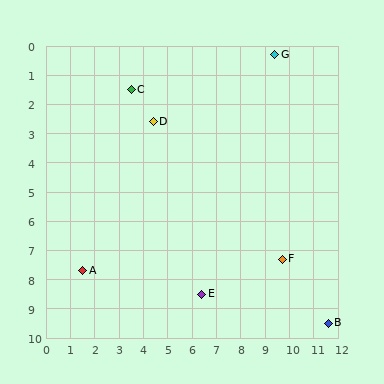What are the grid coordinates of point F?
Point F is at approximately (9.7, 7.3).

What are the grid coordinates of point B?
Point B is at approximately (11.6, 9.5).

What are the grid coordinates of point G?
Point G is at approximately (9.4, 0.3).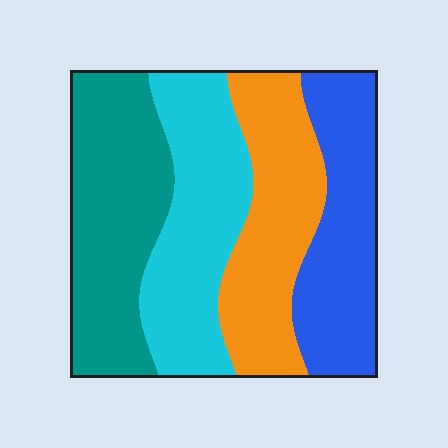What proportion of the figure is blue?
Blue takes up about one quarter (1/4) of the figure.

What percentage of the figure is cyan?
Cyan takes up about one quarter (1/4) of the figure.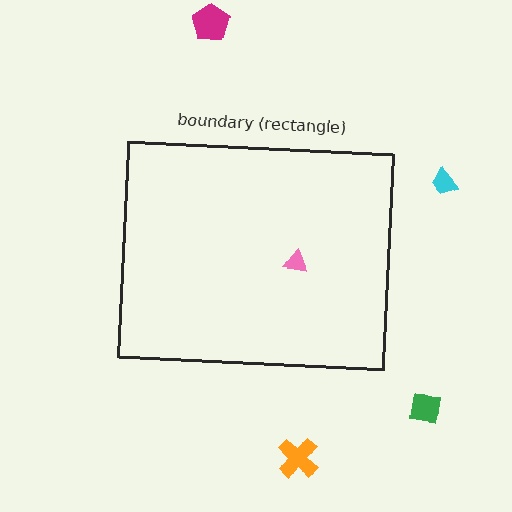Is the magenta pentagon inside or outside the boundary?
Outside.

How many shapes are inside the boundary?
1 inside, 4 outside.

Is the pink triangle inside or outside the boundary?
Inside.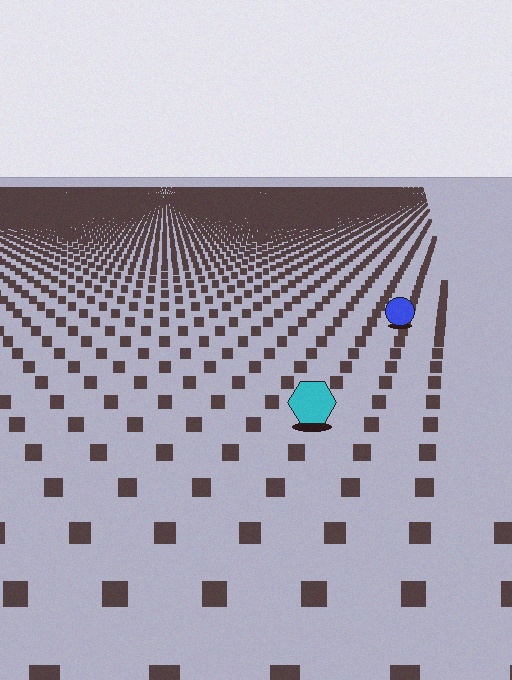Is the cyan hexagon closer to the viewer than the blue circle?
Yes. The cyan hexagon is closer — you can tell from the texture gradient: the ground texture is coarser near it.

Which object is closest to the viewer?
The cyan hexagon is closest. The texture marks near it are larger and more spread out.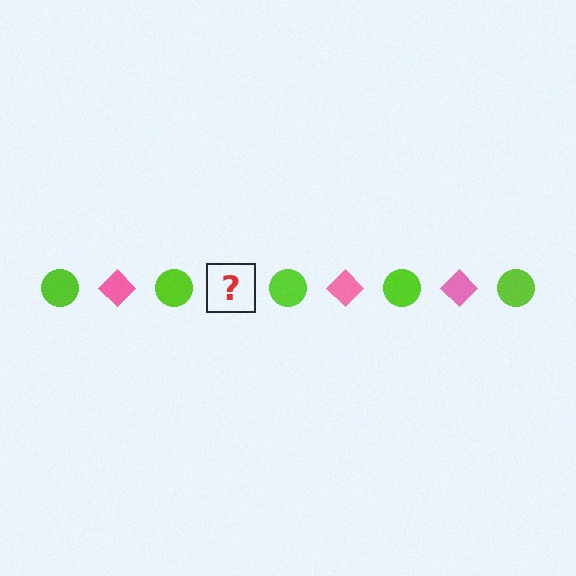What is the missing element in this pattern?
The missing element is a pink diamond.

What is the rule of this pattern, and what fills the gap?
The rule is that the pattern alternates between lime circle and pink diamond. The gap should be filled with a pink diamond.